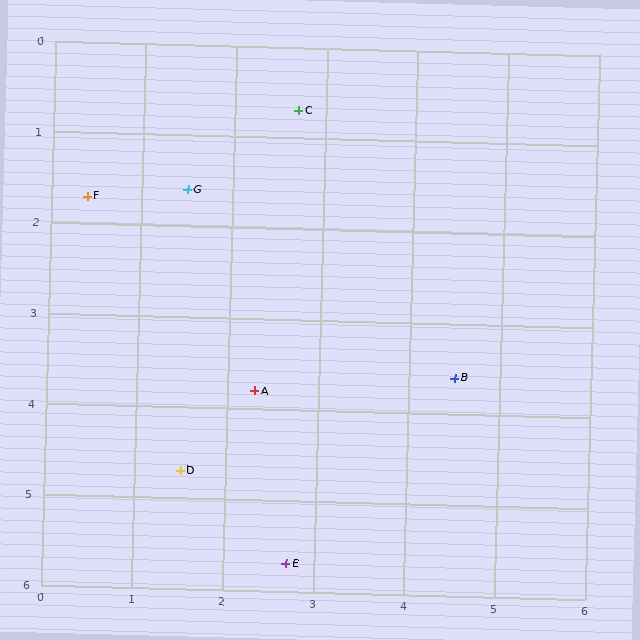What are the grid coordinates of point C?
Point C is at approximately (2.7, 0.7).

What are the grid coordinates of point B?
Point B is at approximately (4.5, 3.6).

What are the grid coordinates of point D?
Point D is at approximately (1.5, 4.7).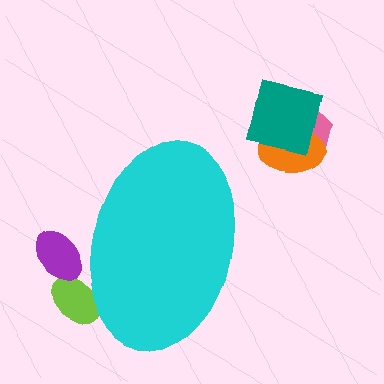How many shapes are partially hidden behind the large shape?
2 shapes are partially hidden.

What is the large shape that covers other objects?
A cyan ellipse.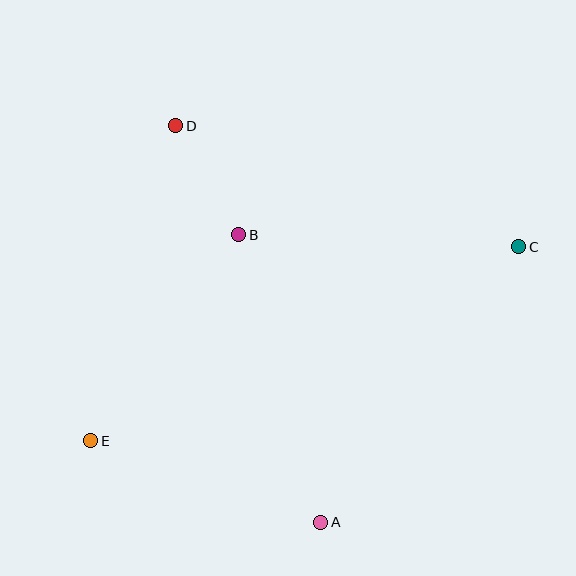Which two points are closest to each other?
Points B and D are closest to each other.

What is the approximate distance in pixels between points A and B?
The distance between A and B is approximately 299 pixels.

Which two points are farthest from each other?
Points C and E are farthest from each other.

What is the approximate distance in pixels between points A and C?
The distance between A and C is approximately 339 pixels.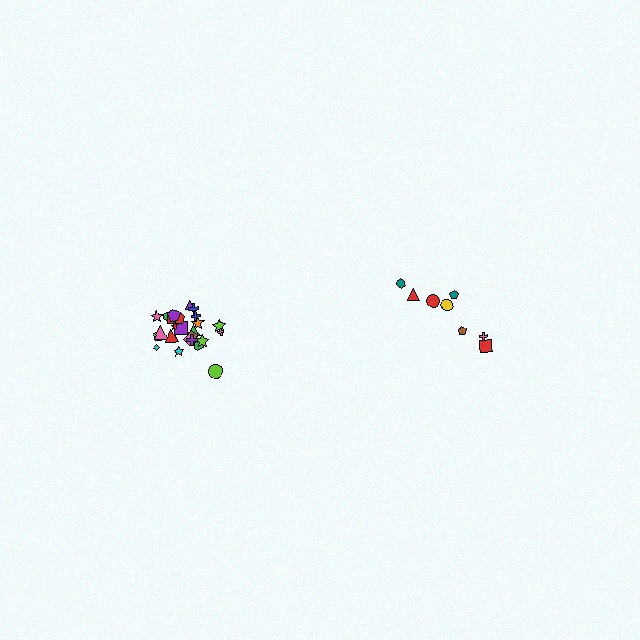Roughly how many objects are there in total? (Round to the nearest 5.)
Roughly 35 objects in total.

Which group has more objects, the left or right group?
The left group.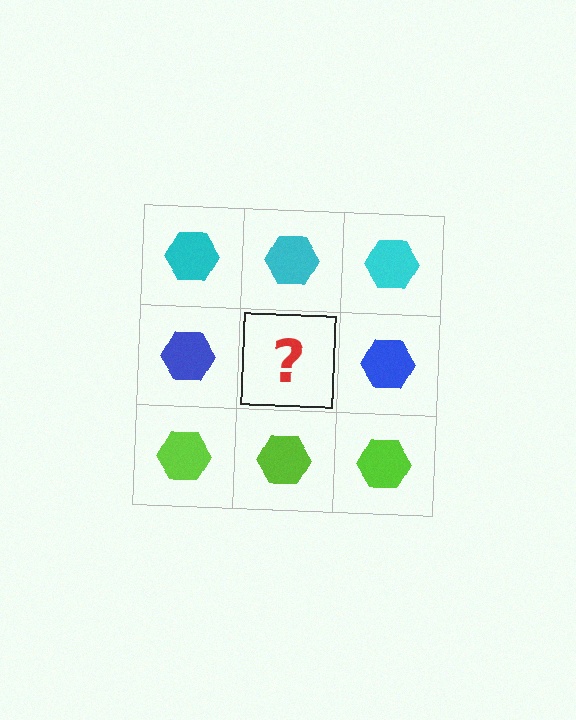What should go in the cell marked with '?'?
The missing cell should contain a blue hexagon.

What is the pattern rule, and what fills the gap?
The rule is that each row has a consistent color. The gap should be filled with a blue hexagon.